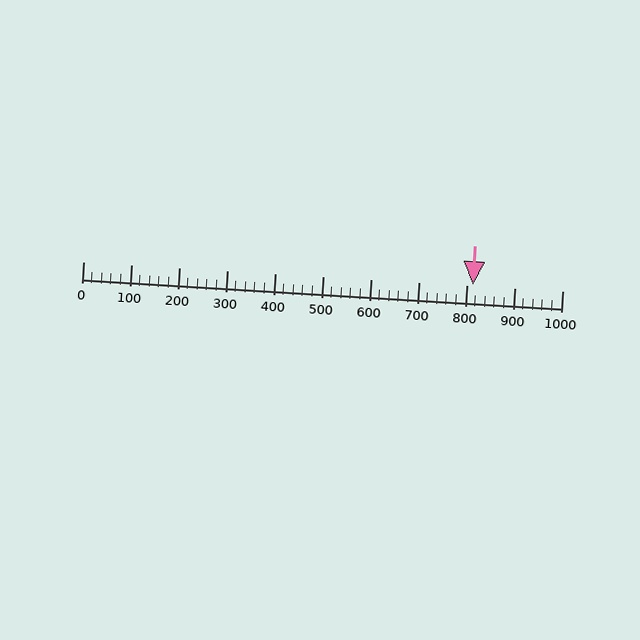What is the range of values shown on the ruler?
The ruler shows values from 0 to 1000.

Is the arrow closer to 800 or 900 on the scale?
The arrow is closer to 800.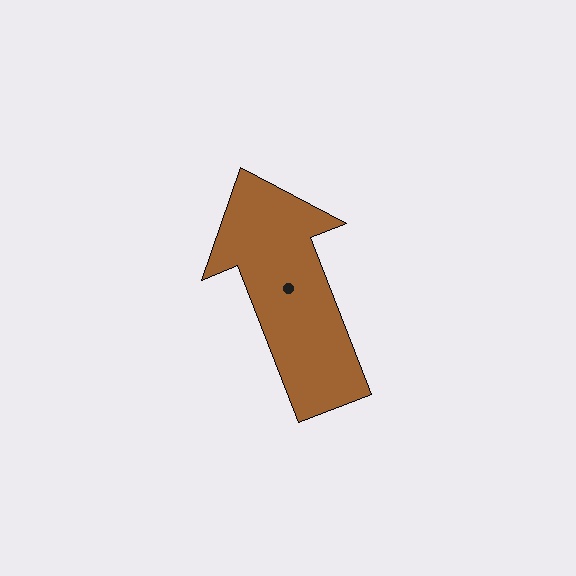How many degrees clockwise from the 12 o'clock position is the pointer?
Approximately 339 degrees.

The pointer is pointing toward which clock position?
Roughly 11 o'clock.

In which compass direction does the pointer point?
North.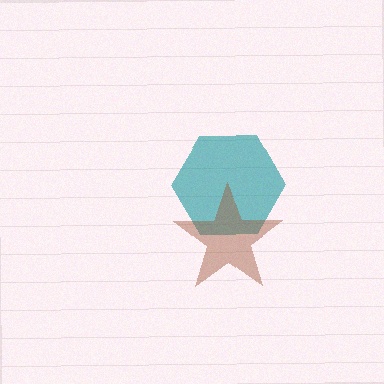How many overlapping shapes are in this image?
There are 2 overlapping shapes in the image.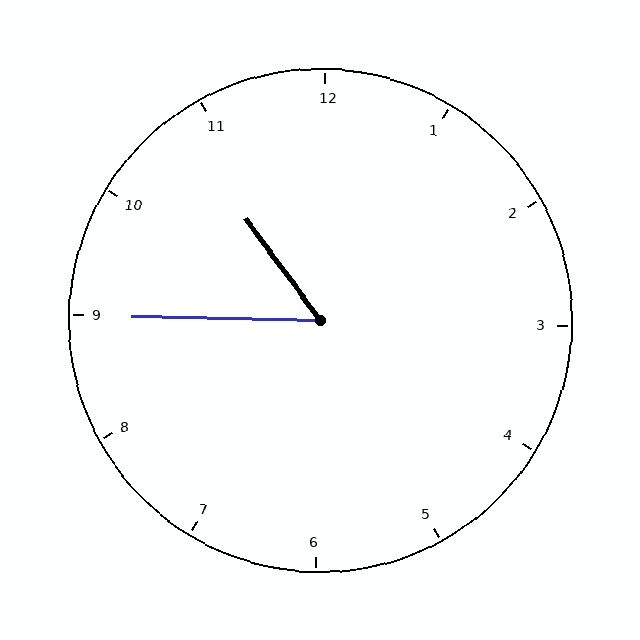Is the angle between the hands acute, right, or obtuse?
It is acute.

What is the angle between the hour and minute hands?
Approximately 52 degrees.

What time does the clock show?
10:45.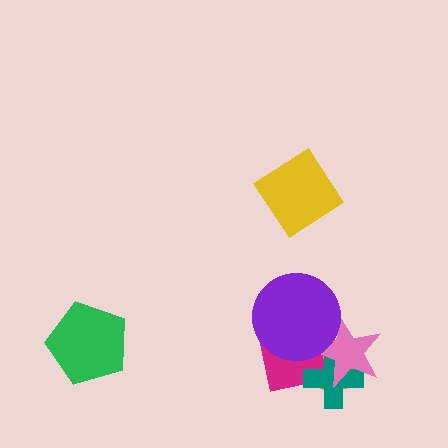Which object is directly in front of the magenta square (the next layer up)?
The teal cross is directly in front of the magenta square.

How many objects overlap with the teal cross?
3 objects overlap with the teal cross.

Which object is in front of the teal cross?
The pink star is in front of the teal cross.